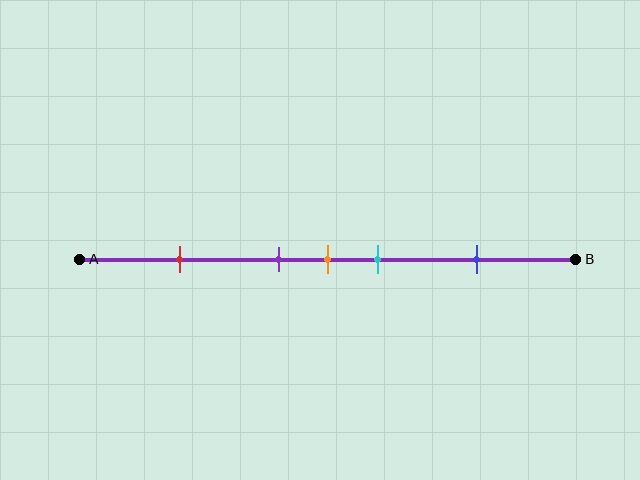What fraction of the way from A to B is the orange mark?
The orange mark is approximately 50% (0.5) of the way from A to B.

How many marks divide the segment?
There are 5 marks dividing the segment.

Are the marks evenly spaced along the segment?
No, the marks are not evenly spaced.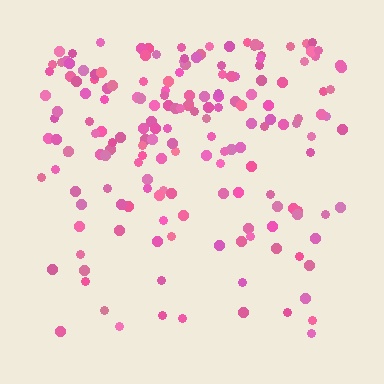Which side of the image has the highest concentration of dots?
The top.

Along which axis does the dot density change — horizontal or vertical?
Vertical.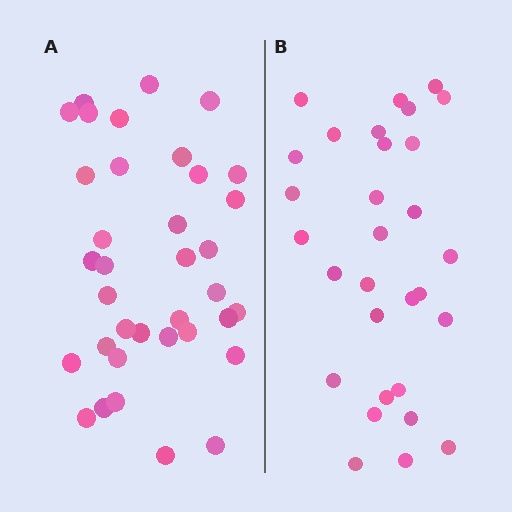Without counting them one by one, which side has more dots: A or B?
Region A (the left region) has more dots.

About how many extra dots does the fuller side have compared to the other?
Region A has about 6 more dots than region B.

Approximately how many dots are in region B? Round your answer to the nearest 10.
About 30 dots.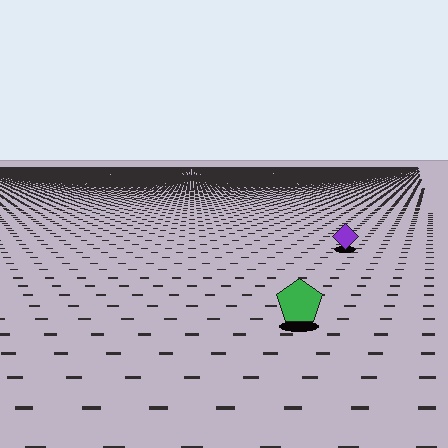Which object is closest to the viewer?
The green pentagon is closest. The texture marks near it are larger and more spread out.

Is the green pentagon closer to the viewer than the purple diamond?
Yes. The green pentagon is closer — you can tell from the texture gradient: the ground texture is coarser near it.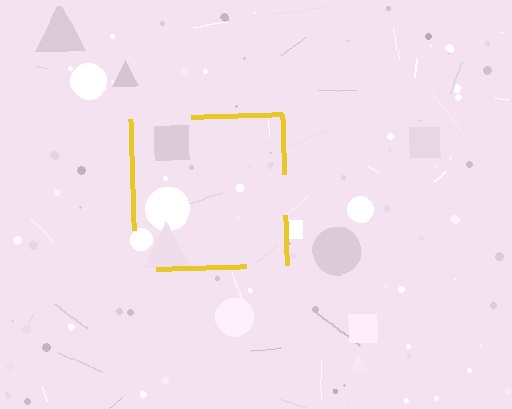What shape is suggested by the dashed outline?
The dashed outline suggests a square.